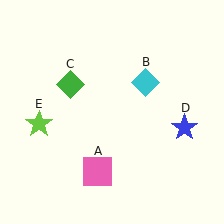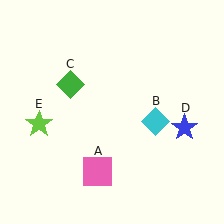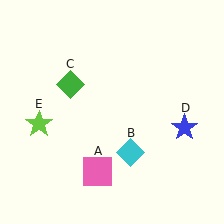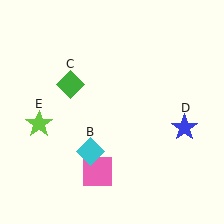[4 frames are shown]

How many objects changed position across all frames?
1 object changed position: cyan diamond (object B).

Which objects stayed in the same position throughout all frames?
Pink square (object A) and green diamond (object C) and blue star (object D) and lime star (object E) remained stationary.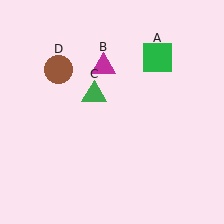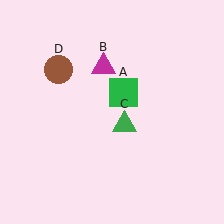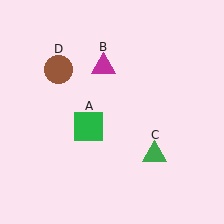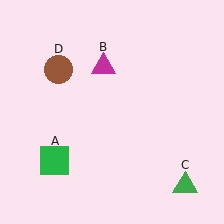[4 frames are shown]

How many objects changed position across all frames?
2 objects changed position: green square (object A), green triangle (object C).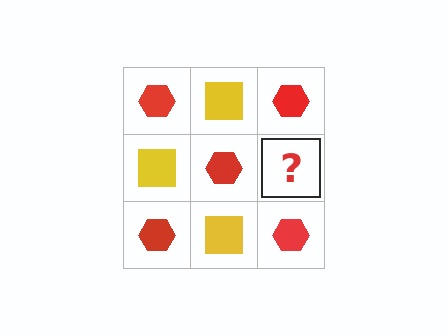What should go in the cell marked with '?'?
The missing cell should contain a yellow square.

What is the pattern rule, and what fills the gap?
The rule is that it alternates red hexagon and yellow square in a checkerboard pattern. The gap should be filled with a yellow square.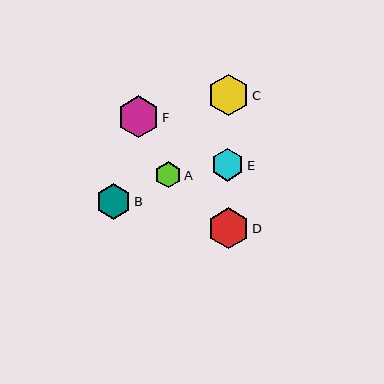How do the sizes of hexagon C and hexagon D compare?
Hexagon C and hexagon D are approximately the same size.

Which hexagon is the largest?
Hexagon F is the largest with a size of approximately 42 pixels.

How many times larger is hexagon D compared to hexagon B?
Hexagon D is approximately 1.2 times the size of hexagon B.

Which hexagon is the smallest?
Hexagon A is the smallest with a size of approximately 26 pixels.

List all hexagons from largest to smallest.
From largest to smallest: F, C, D, B, E, A.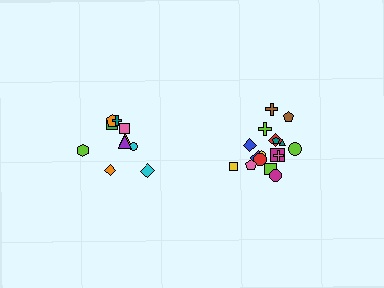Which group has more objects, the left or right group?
The right group.